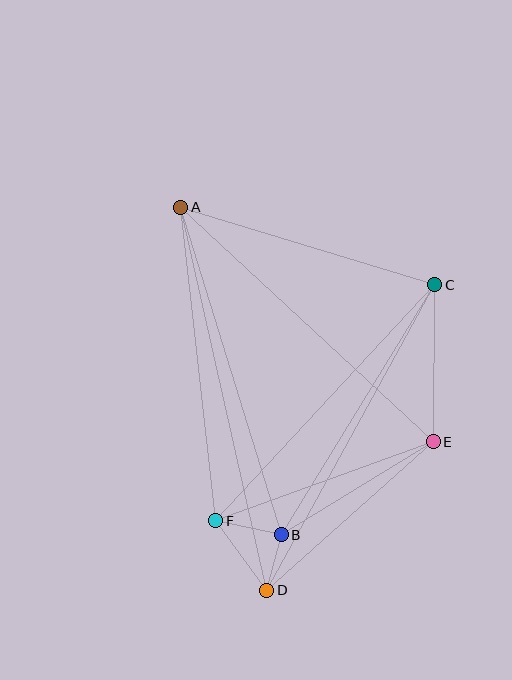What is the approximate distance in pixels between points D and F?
The distance between D and F is approximately 86 pixels.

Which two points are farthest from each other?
Points A and D are farthest from each other.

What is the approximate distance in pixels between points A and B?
The distance between A and B is approximately 343 pixels.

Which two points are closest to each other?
Points B and D are closest to each other.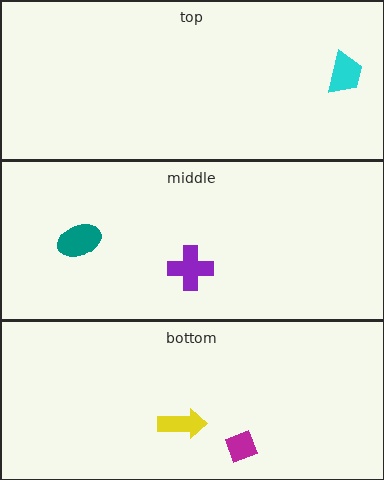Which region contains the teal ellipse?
The middle region.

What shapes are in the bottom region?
The magenta diamond, the yellow arrow.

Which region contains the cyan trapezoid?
The top region.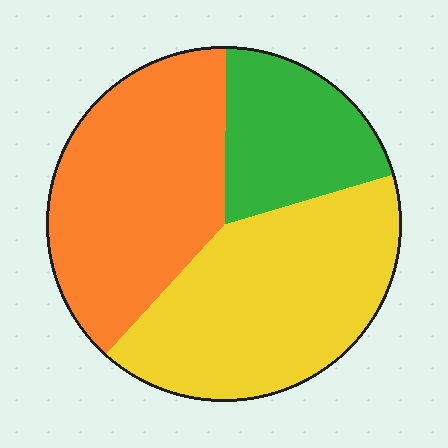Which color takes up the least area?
Green, at roughly 20%.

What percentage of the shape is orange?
Orange takes up between a quarter and a half of the shape.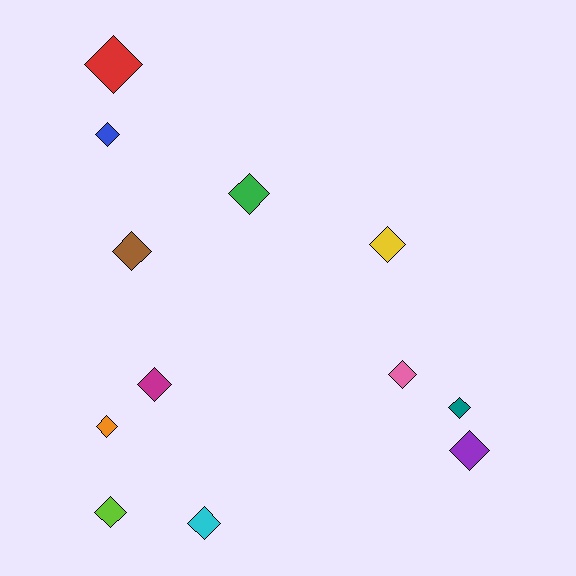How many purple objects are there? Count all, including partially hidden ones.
There is 1 purple object.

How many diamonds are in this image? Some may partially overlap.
There are 12 diamonds.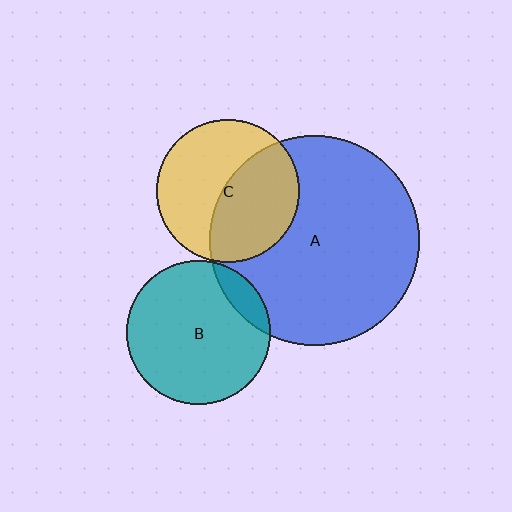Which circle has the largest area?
Circle A (blue).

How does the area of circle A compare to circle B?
Approximately 2.1 times.